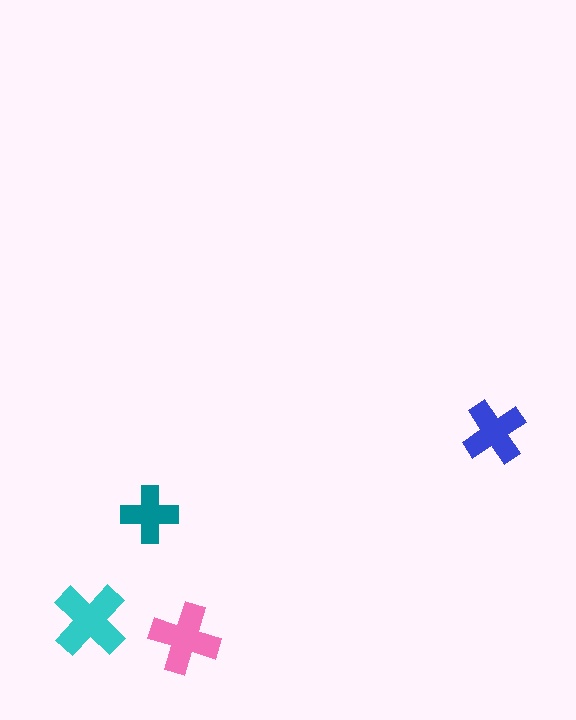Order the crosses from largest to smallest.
the cyan one, the pink one, the blue one, the teal one.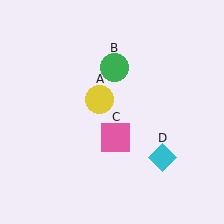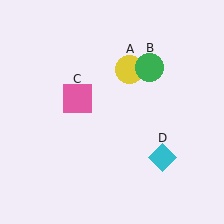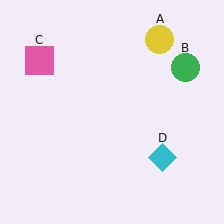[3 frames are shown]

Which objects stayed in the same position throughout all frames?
Cyan diamond (object D) remained stationary.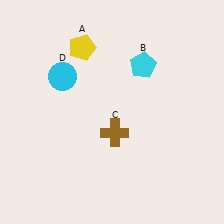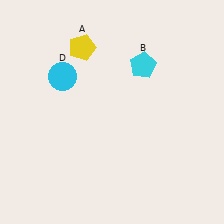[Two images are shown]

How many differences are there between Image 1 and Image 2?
There is 1 difference between the two images.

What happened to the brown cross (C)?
The brown cross (C) was removed in Image 2. It was in the bottom-right area of Image 1.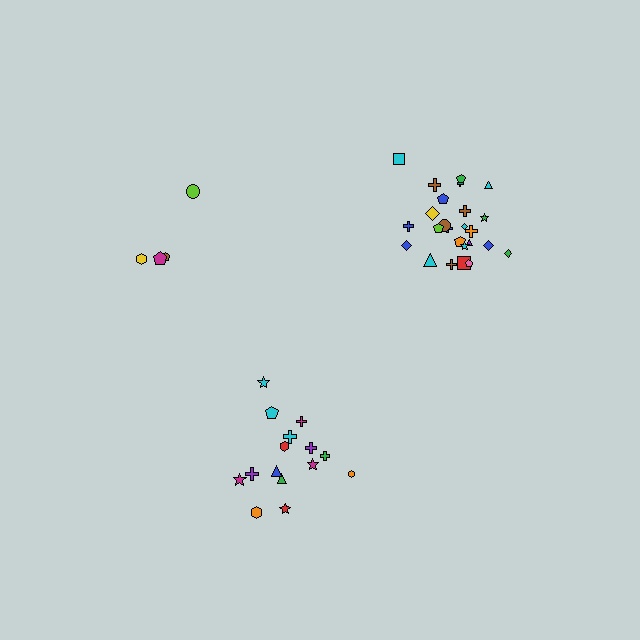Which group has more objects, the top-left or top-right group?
The top-right group.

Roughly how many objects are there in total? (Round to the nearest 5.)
Roughly 45 objects in total.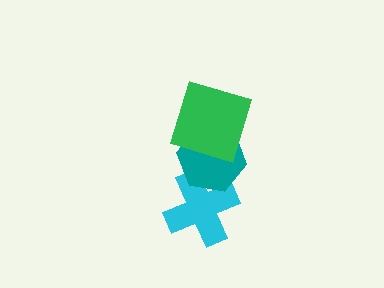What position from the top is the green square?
The green square is 1st from the top.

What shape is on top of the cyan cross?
The teal hexagon is on top of the cyan cross.